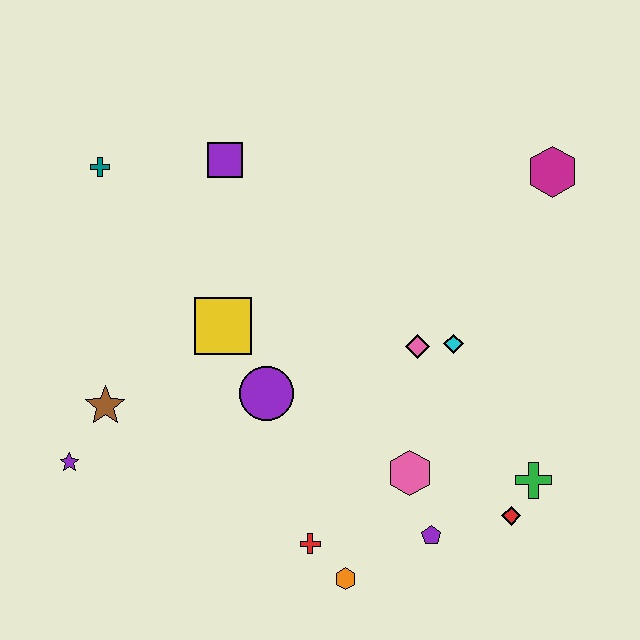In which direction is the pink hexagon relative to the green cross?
The pink hexagon is to the left of the green cross.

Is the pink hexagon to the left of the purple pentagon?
Yes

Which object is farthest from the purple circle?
The magenta hexagon is farthest from the purple circle.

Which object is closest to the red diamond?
The green cross is closest to the red diamond.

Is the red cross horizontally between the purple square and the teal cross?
No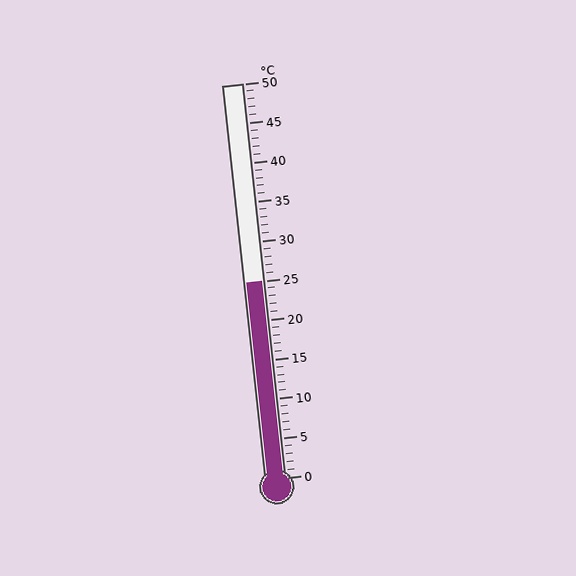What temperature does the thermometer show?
The thermometer shows approximately 25°C.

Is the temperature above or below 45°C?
The temperature is below 45°C.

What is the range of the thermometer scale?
The thermometer scale ranges from 0°C to 50°C.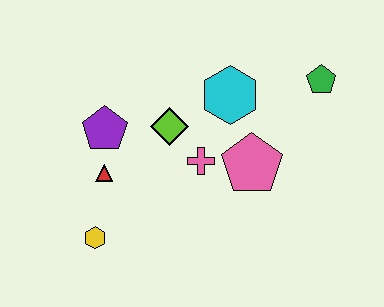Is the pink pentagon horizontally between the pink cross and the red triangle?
No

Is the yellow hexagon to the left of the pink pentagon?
Yes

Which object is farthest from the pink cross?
The green pentagon is farthest from the pink cross.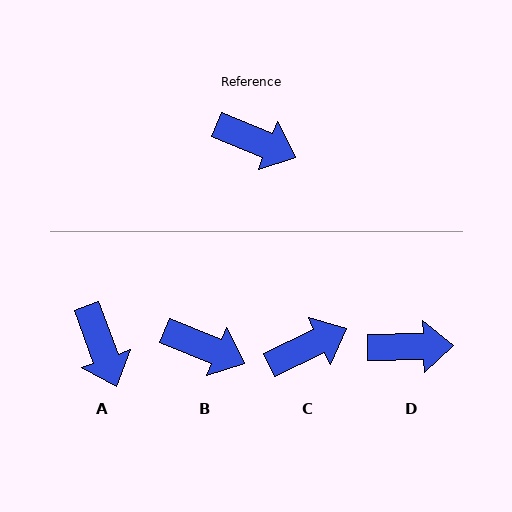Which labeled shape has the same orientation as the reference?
B.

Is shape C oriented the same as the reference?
No, it is off by about 48 degrees.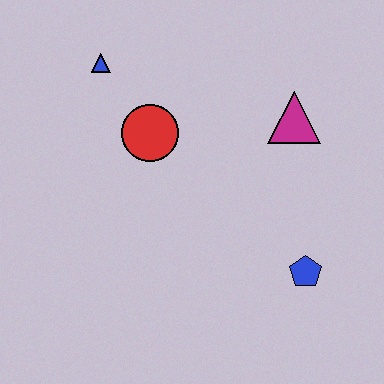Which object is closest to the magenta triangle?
The red circle is closest to the magenta triangle.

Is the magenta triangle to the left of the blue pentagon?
Yes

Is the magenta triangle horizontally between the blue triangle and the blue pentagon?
Yes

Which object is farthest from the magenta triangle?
The blue triangle is farthest from the magenta triangle.